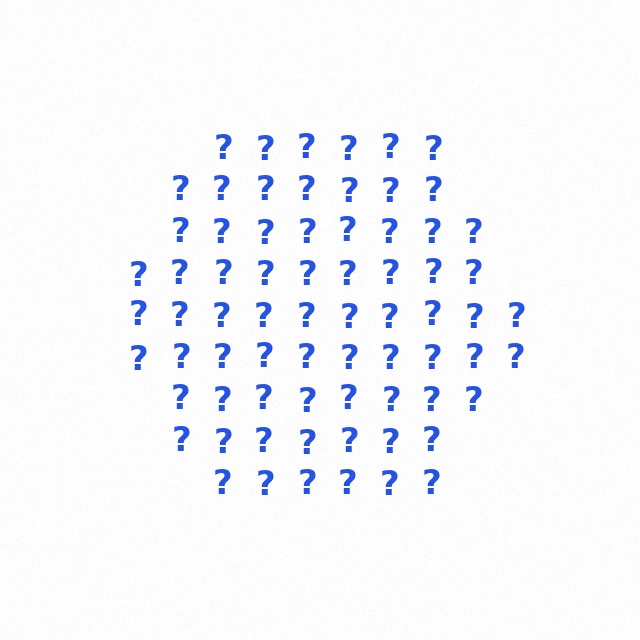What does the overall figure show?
The overall figure shows a hexagon.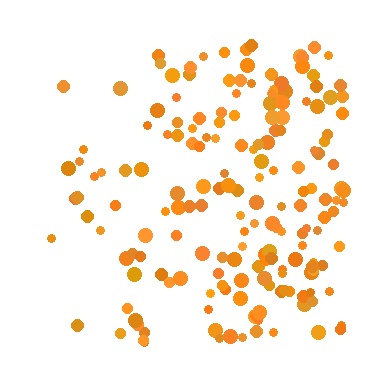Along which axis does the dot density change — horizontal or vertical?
Horizontal.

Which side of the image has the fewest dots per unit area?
The left.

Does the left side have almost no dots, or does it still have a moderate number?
Still a moderate number, just noticeably fewer than the right.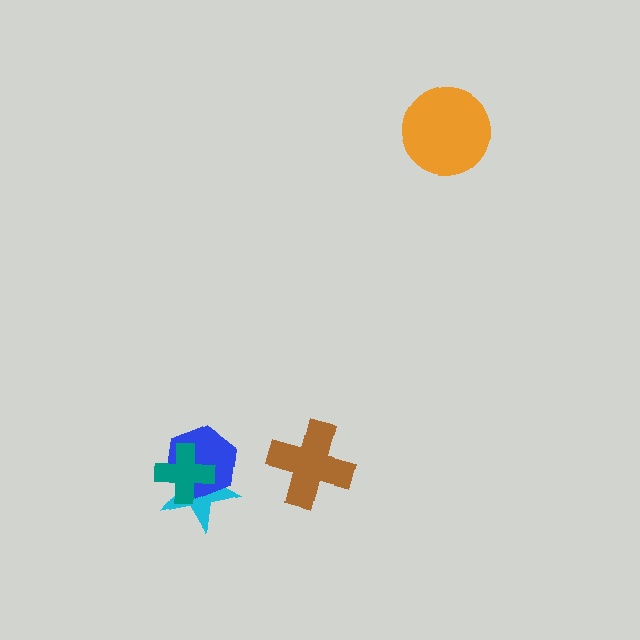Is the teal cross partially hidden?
No, no other shape covers it.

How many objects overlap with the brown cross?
0 objects overlap with the brown cross.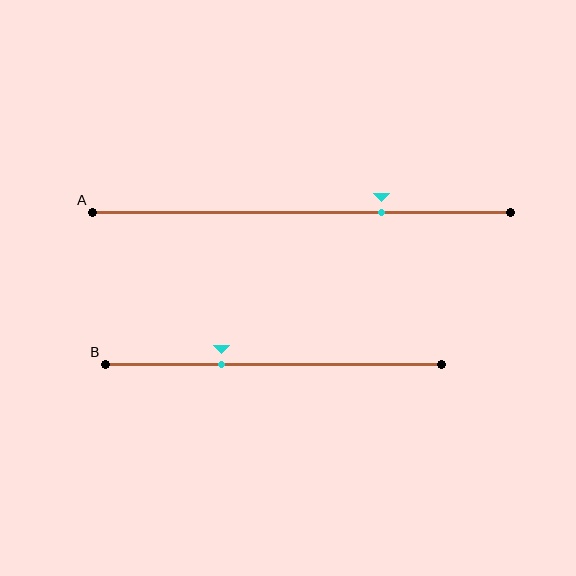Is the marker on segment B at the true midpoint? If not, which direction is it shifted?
No, the marker on segment B is shifted to the left by about 15% of the segment length.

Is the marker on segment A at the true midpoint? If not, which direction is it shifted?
No, the marker on segment A is shifted to the right by about 19% of the segment length.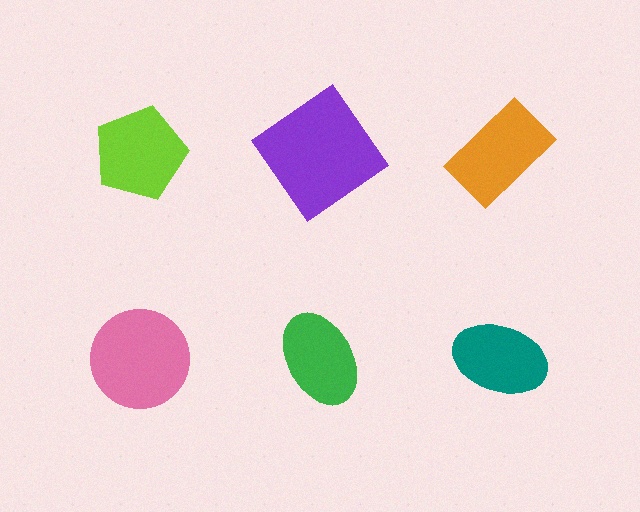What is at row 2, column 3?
A teal ellipse.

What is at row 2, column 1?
A pink circle.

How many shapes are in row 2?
3 shapes.